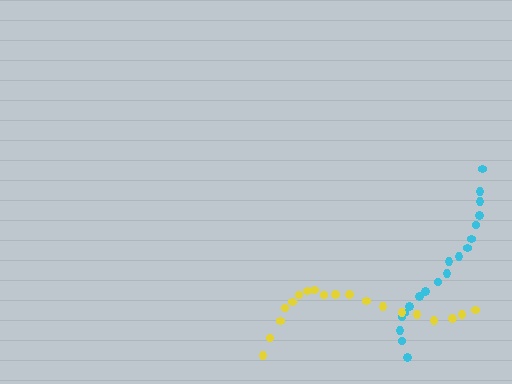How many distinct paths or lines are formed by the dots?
There are 2 distinct paths.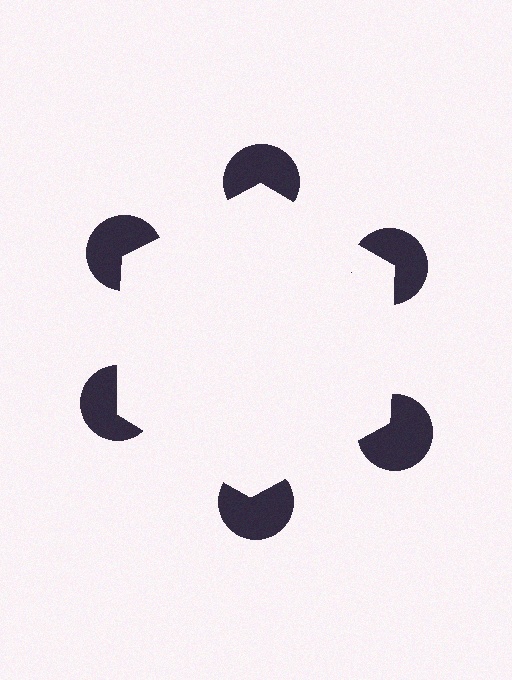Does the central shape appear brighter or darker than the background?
It typically appears slightly brighter than the background, even though no actual brightness change is drawn.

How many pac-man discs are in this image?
There are 6 — one at each vertex of the illusory hexagon.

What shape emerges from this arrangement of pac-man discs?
An illusory hexagon — its edges are inferred from the aligned wedge cuts in the pac-man discs, not physically drawn.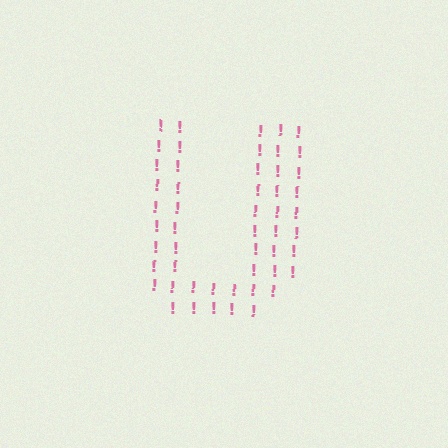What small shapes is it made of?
It is made of small exclamation marks.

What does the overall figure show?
The overall figure shows the letter U.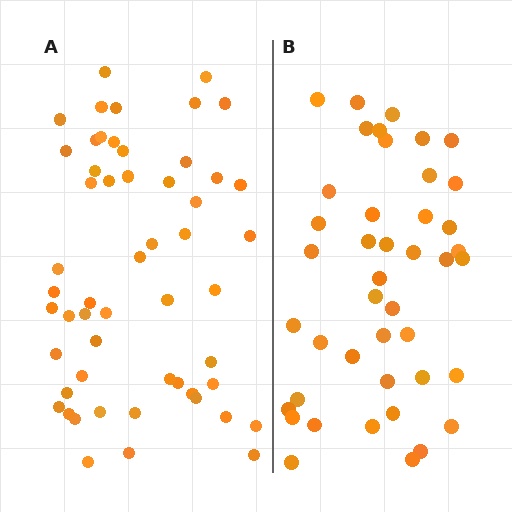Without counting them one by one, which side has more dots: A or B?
Region A (the left region) has more dots.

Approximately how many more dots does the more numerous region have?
Region A has roughly 12 or so more dots than region B.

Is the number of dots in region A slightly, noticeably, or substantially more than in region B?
Region A has noticeably more, but not dramatically so. The ratio is roughly 1.3 to 1.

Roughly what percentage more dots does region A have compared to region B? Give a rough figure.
About 25% more.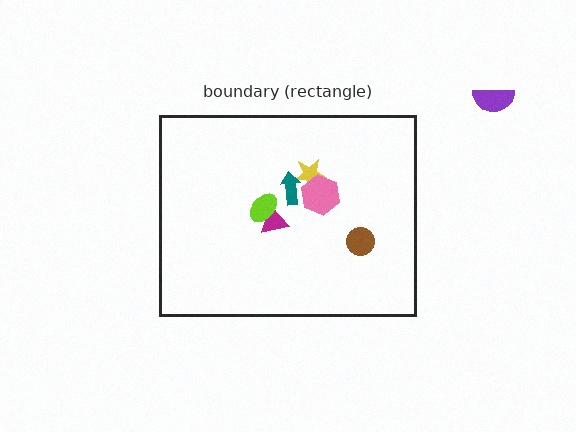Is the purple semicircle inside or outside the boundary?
Outside.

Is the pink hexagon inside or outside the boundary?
Inside.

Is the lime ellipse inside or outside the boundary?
Inside.